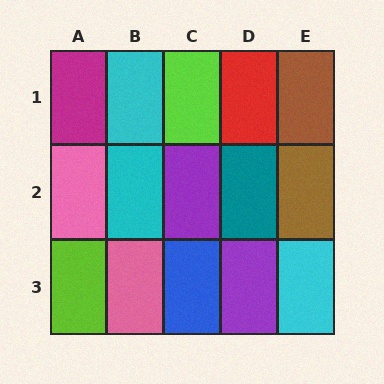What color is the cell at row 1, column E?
Brown.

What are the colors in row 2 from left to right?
Pink, cyan, purple, teal, brown.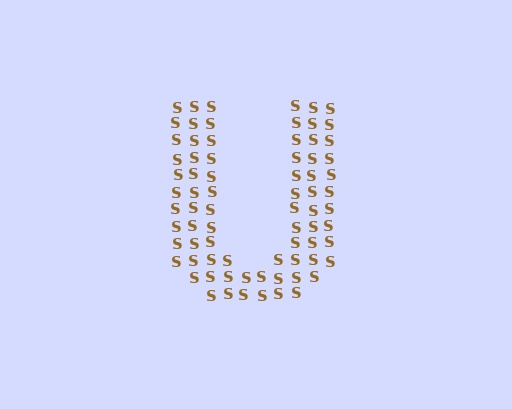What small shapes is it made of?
It is made of small letter S's.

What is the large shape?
The large shape is the letter U.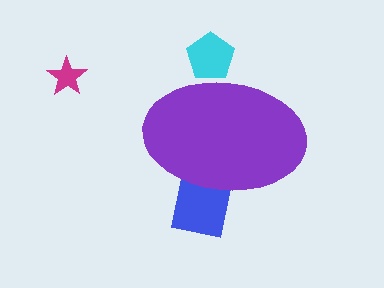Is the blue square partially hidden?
Yes, the blue square is partially hidden behind the purple ellipse.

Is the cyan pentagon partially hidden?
Yes, the cyan pentagon is partially hidden behind the purple ellipse.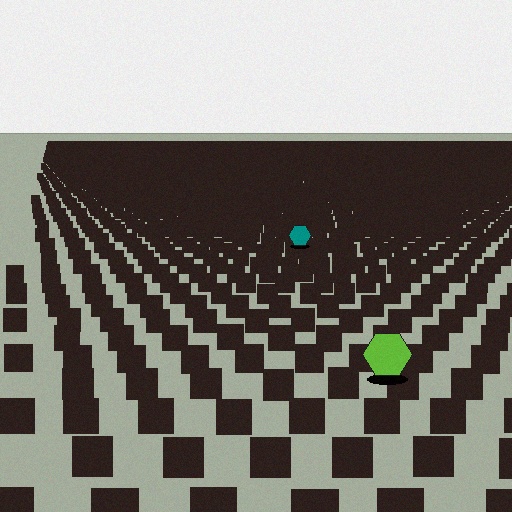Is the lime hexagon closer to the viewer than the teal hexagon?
Yes. The lime hexagon is closer — you can tell from the texture gradient: the ground texture is coarser near it.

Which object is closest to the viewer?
The lime hexagon is closest. The texture marks near it are larger and more spread out.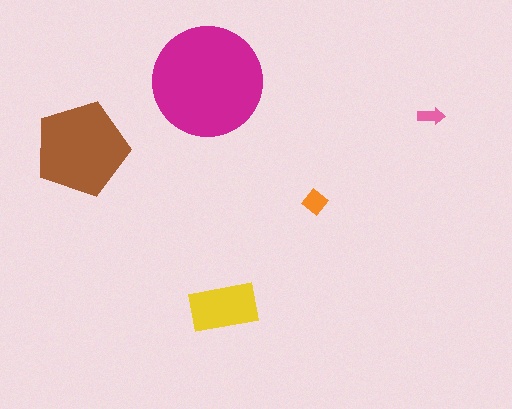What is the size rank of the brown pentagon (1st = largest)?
2nd.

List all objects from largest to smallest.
The magenta circle, the brown pentagon, the yellow rectangle, the orange diamond, the pink arrow.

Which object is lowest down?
The yellow rectangle is bottommost.